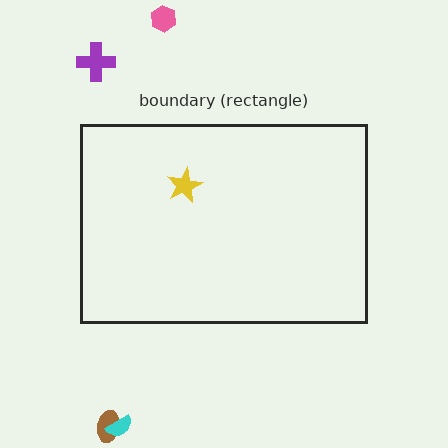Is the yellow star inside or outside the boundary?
Inside.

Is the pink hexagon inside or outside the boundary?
Outside.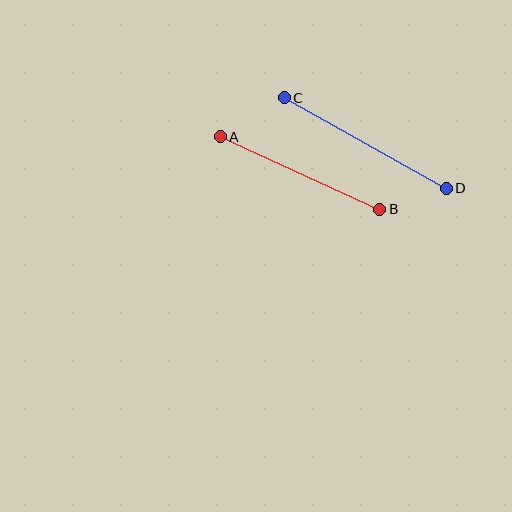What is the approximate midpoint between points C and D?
The midpoint is at approximately (365, 143) pixels.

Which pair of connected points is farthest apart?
Points C and D are farthest apart.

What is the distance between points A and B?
The distance is approximately 175 pixels.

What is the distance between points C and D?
The distance is approximately 186 pixels.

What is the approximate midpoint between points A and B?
The midpoint is at approximately (300, 173) pixels.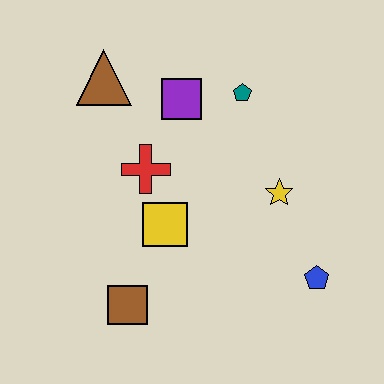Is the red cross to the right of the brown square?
Yes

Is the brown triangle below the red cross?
No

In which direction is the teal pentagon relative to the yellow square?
The teal pentagon is above the yellow square.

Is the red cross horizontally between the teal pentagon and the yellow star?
No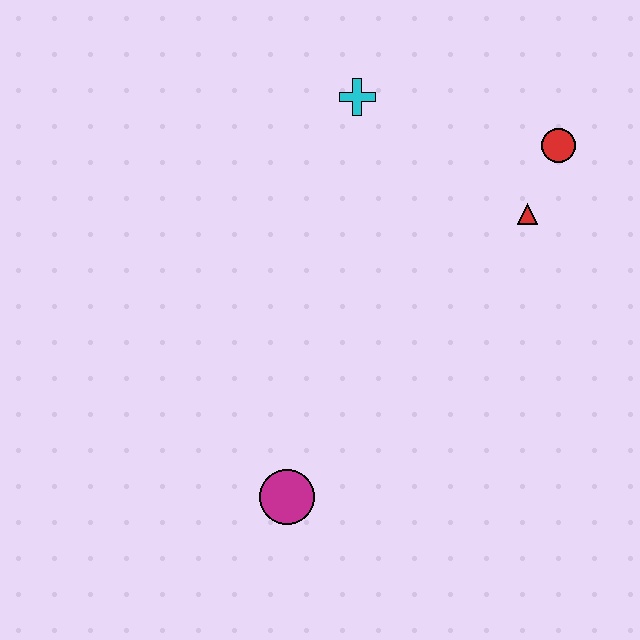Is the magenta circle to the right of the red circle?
No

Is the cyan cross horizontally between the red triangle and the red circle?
No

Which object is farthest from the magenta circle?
The red circle is farthest from the magenta circle.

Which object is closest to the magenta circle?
The red triangle is closest to the magenta circle.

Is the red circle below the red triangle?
No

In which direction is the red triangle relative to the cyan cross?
The red triangle is to the right of the cyan cross.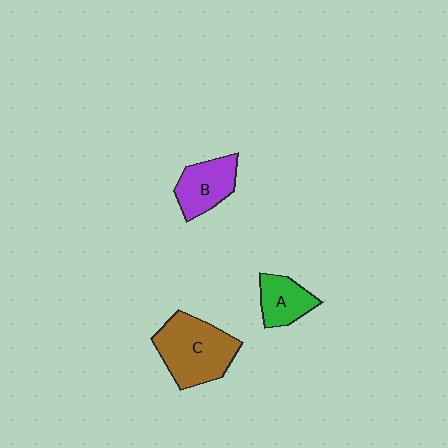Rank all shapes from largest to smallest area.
From largest to smallest: C (brown), B (purple), A (green).